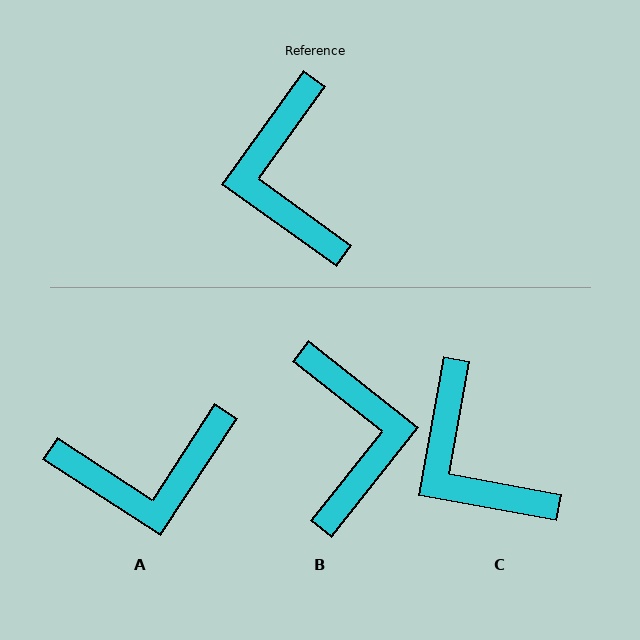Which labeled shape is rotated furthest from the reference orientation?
B, about 177 degrees away.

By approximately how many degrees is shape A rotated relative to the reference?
Approximately 93 degrees counter-clockwise.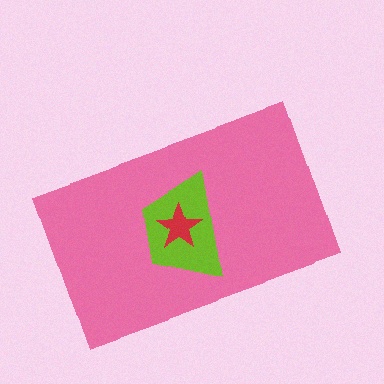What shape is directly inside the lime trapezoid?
The red star.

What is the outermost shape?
The pink rectangle.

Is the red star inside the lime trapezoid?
Yes.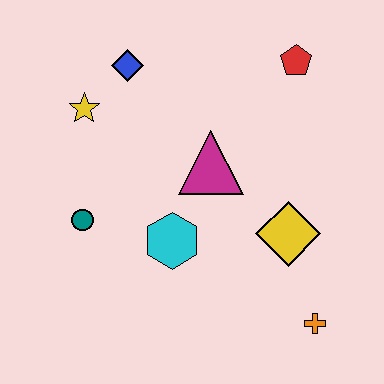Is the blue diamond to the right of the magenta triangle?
No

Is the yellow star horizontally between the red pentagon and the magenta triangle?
No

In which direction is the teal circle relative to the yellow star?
The teal circle is below the yellow star.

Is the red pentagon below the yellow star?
No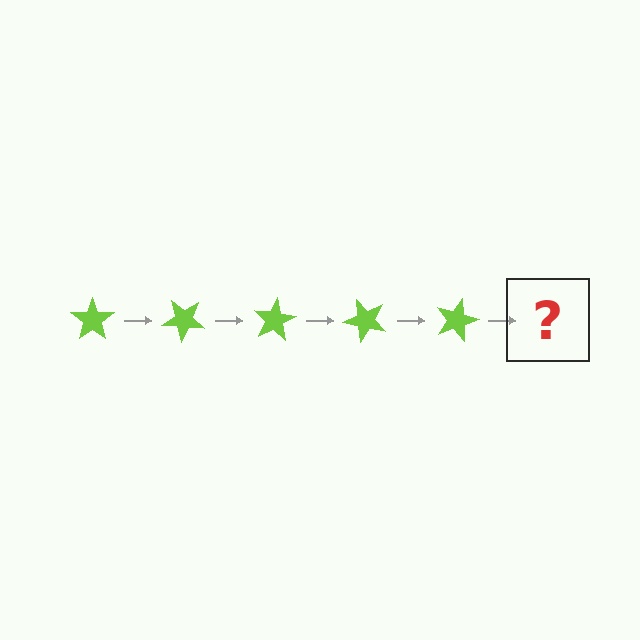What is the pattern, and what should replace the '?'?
The pattern is that the star rotates 40 degrees each step. The '?' should be a lime star rotated 200 degrees.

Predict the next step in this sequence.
The next step is a lime star rotated 200 degrees.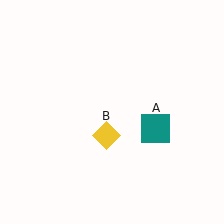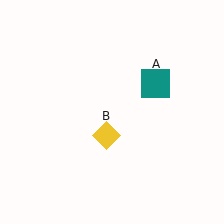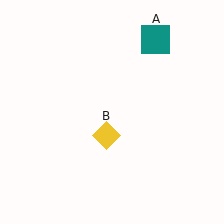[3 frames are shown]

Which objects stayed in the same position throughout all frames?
Yellow diamond (object B) remained stationary.